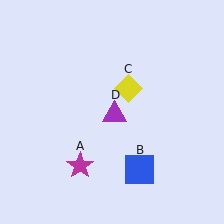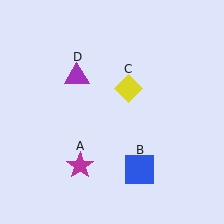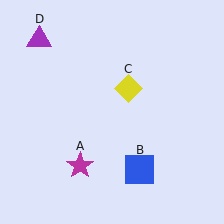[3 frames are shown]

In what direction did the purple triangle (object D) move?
The purple triangle (object D) moved up and to the left.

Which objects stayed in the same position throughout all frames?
Magenta star (object A) and blue square (object B) and yellow diamond (object C) remained stationary.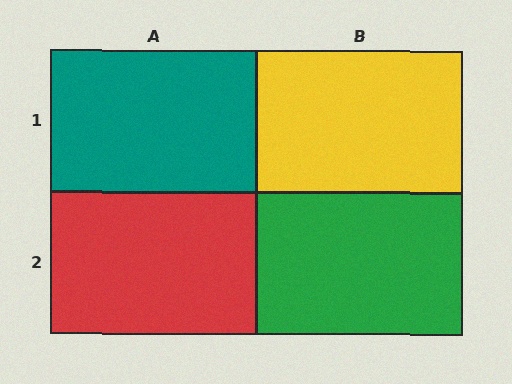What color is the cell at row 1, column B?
Yellow.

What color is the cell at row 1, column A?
Teal.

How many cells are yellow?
1 cell is yellow.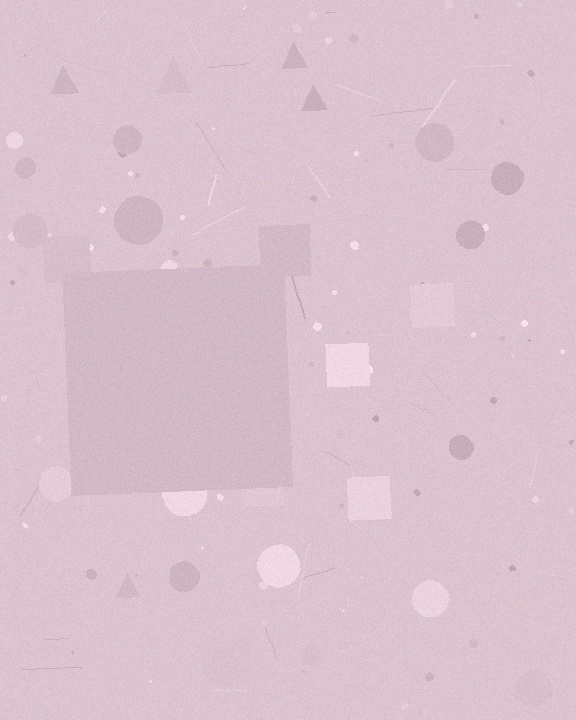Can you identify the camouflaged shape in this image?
The camouflaged shape is a square.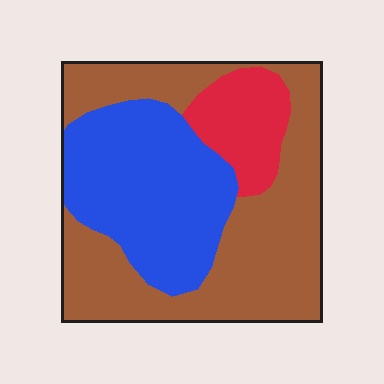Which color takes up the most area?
Brown, at roughly 50%.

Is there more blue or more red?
Blue.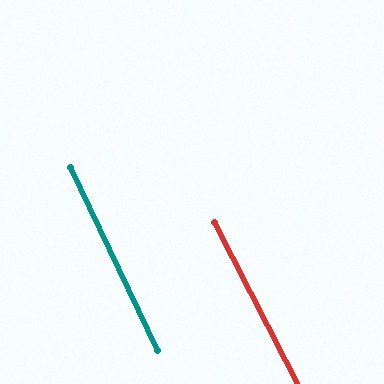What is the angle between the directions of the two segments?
Approximately 2 degrees.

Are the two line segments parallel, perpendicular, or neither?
Parallel — their directions differ by only 1.7°.